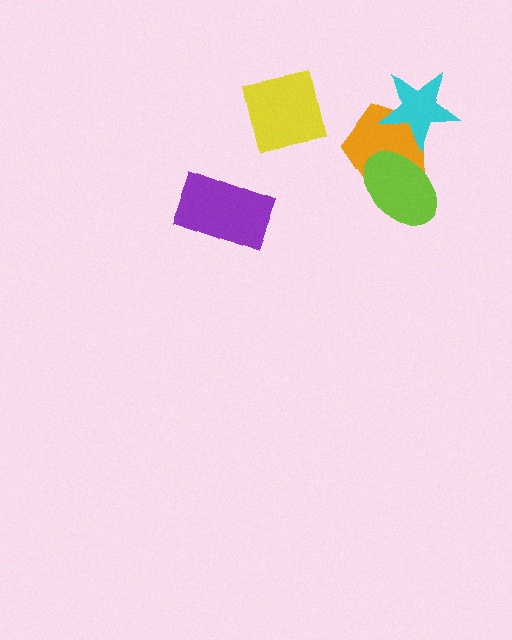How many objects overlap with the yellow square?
0 objects overlap with the yellow square.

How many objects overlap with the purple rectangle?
0 objects overlap with the purple rectangle.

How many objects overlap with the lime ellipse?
1 object overlaps with the lime ellipse.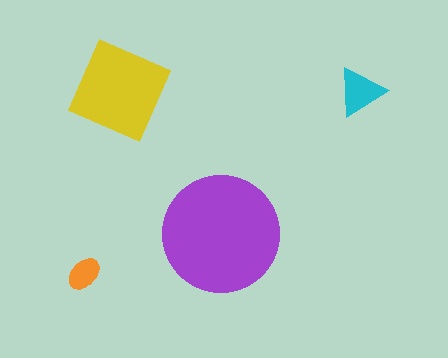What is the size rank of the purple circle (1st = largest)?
1st.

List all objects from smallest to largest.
The orange ellipse, the cyan triangle, the yellow square, the purple circle.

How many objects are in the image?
There are 4 objects in the image.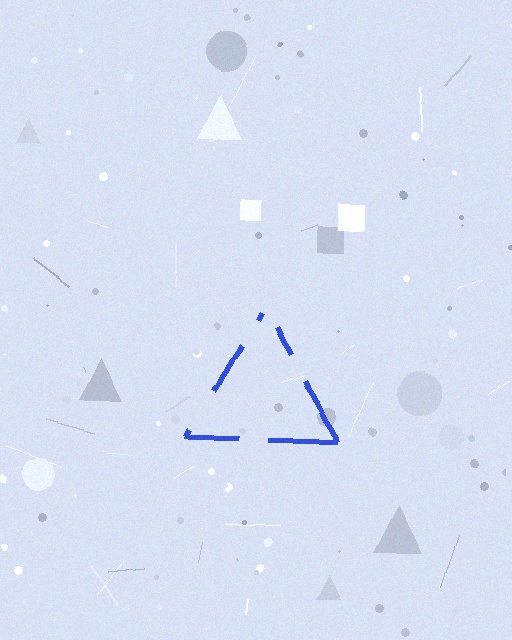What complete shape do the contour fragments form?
The contour fragments form a triangle.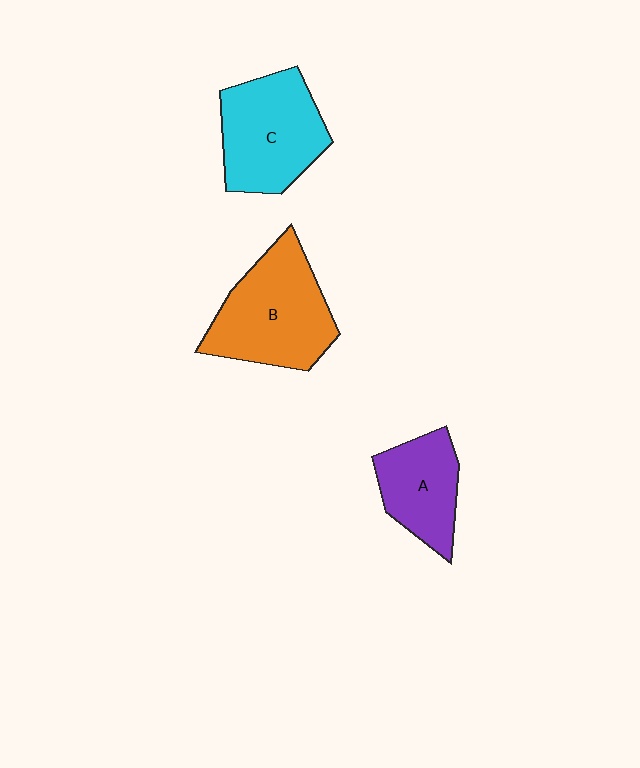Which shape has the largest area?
Shape B (orange).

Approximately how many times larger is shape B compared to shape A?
Approximately 1.5 times.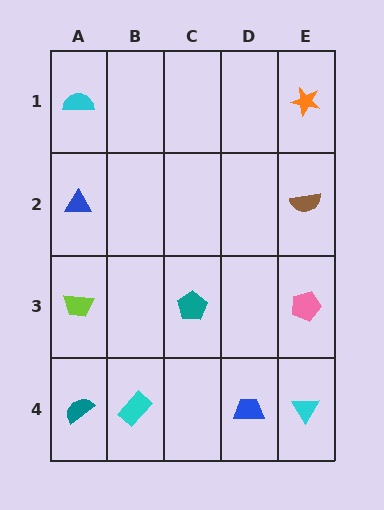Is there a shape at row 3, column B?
No, that cell is empty.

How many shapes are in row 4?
4 shapes.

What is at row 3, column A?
A lime trapezoid.